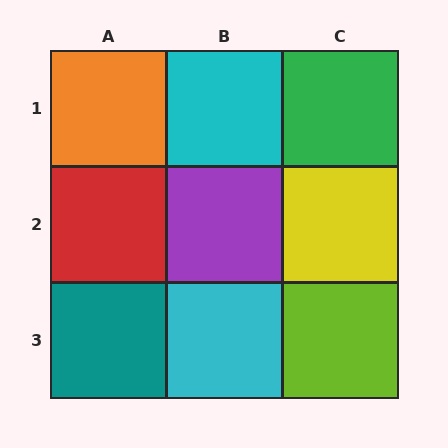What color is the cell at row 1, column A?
Orange.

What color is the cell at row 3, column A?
Teal.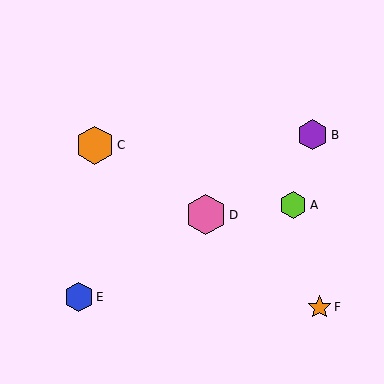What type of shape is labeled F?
Shape F is an orange star.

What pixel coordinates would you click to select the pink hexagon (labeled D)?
Click at (206, 215) to select the pink hexagon D.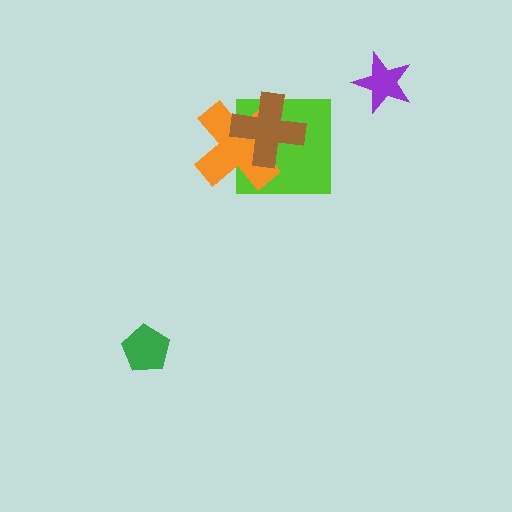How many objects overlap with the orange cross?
2 objects overlap with the orange cross.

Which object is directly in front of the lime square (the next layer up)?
The orange cross is directly in front of the lime square.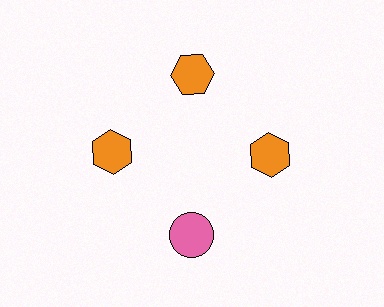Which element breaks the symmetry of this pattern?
The pink circle at roughly the 6 o'clock position breaks the symmetry. All other shapes are orange hexagons.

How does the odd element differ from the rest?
It differs in both color (pink instead of orange) and shape (circle instead of hexagon).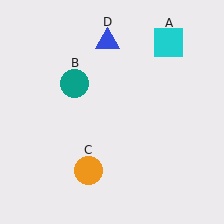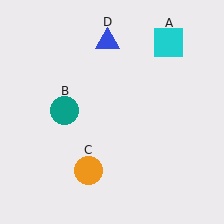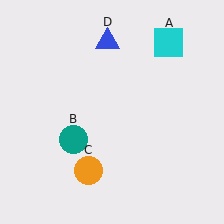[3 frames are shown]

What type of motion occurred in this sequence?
The teal circle (object B) rotated counterclockwise around the center of the scene.